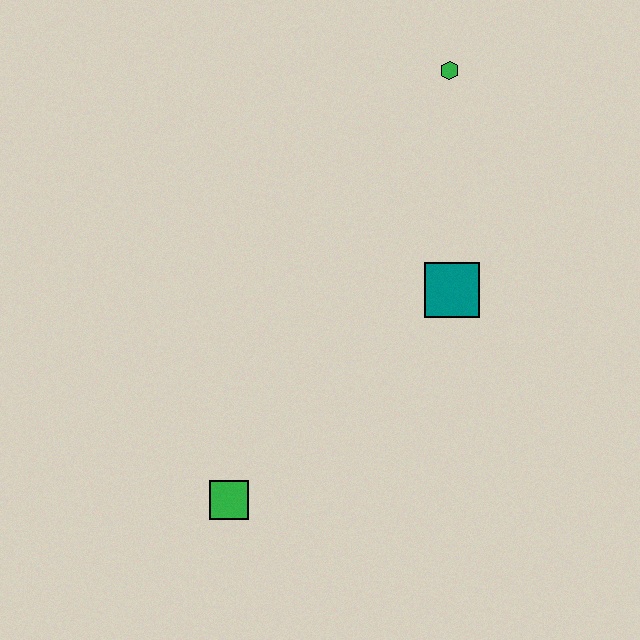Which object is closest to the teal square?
The green hexagon is closest to the teal square.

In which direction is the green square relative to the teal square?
The green square is to the left of the teal square.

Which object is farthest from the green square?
The green hexagon is farthest from the green square.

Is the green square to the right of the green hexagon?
No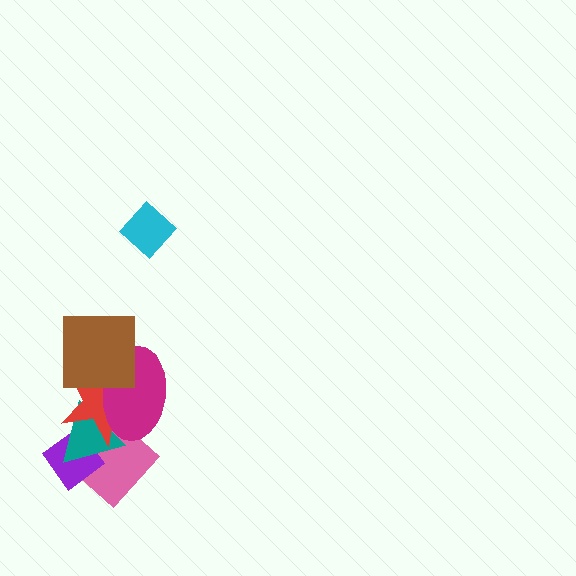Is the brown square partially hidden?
No, no other shape covers it.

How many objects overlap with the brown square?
2 objects overlap with the brown square.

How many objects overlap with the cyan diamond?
0 objects overlap with the cyan diamond.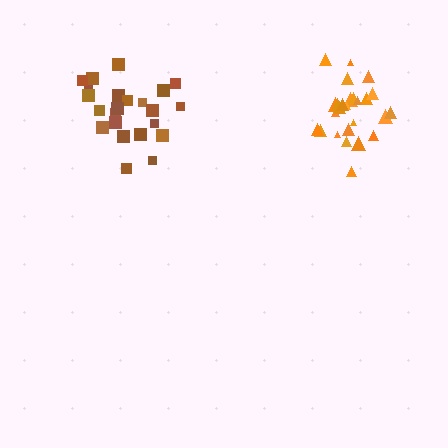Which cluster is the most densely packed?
Orange.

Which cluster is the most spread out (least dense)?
Brown.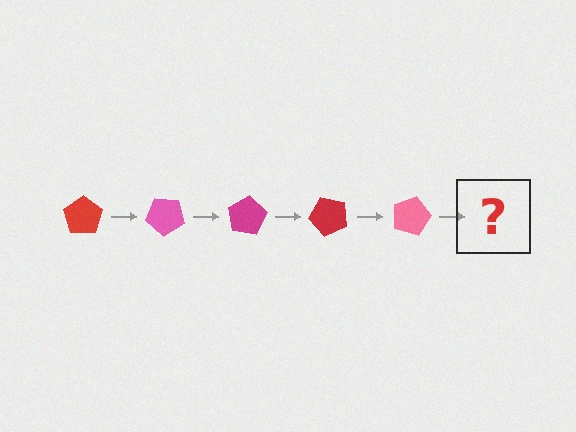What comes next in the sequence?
The next element should be a magenta pentagon, rotated 200 degrees from the start.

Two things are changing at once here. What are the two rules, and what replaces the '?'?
The two rules are that it rotates 40 degrees each step and the color cycles through red, pink, and magenta. The '?' should be a magenta pentagon, rotated 200 degrees from the start.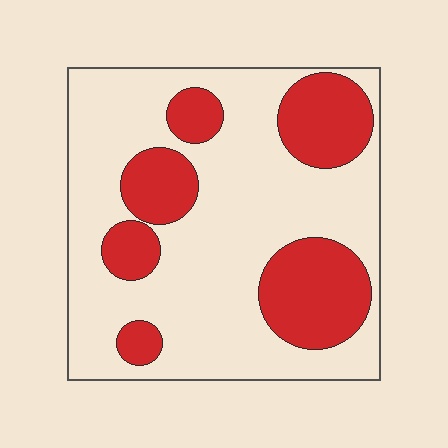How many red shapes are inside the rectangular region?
6.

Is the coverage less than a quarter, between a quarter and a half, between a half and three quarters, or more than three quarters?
Between a quarter and a half.